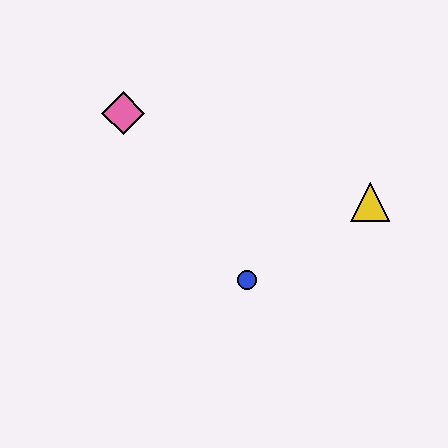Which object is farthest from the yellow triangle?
The pink diamond is farthest from the yellow triangle.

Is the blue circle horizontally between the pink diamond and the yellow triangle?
Yes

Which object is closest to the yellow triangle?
The blue circle is closest to the yellow triangle.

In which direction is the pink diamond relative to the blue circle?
The pink diamond is above the blue circle.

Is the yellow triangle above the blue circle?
Yes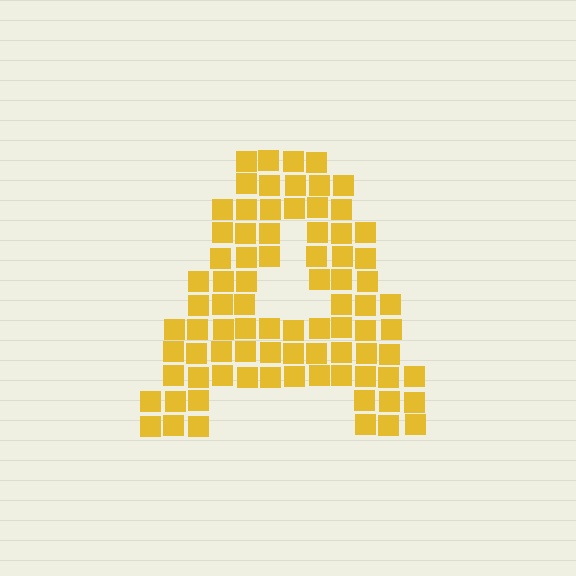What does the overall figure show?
The overall figure shows the letter A.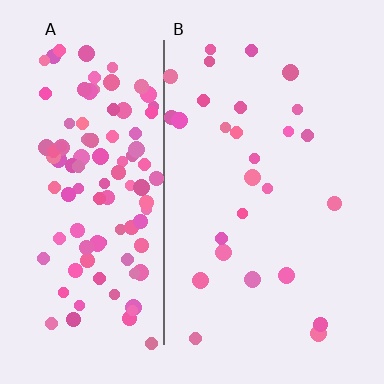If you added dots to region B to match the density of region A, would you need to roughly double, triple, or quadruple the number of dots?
Approximately quadruple.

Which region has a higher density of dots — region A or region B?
A (the left).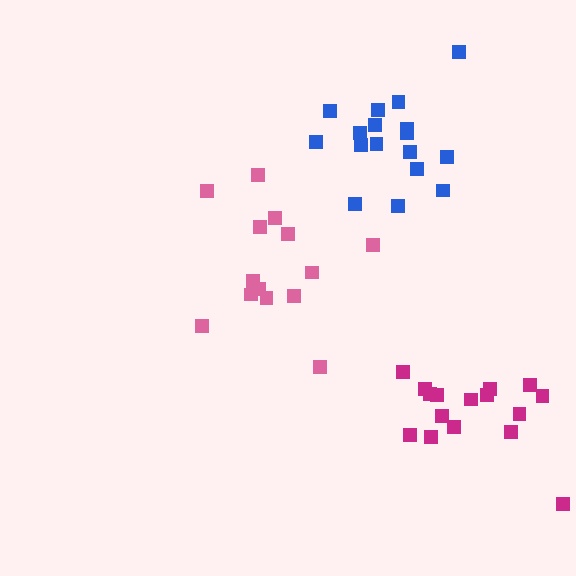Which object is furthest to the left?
The pink cluster is leftmost.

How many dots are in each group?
Group 1: 16 dots, Group 2: 17 dots, Group 3: 14 dots (47 total).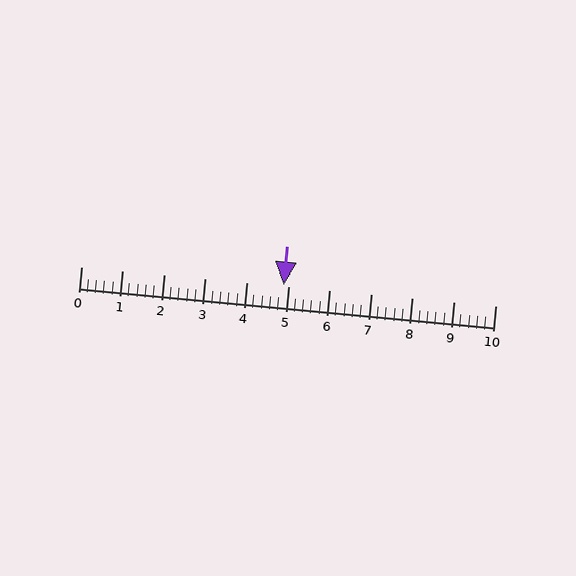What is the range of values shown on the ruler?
The ruler shows values from 0 to 10.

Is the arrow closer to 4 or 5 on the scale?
The arrow is closer to 5.